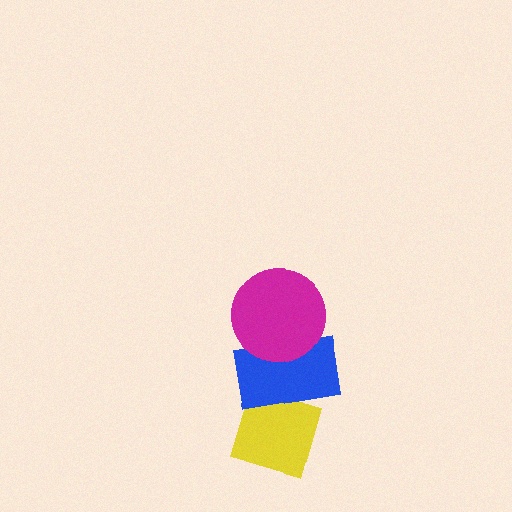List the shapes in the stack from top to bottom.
From top to bottom: the magenta circle, the blue rectangle, the yellow diamond.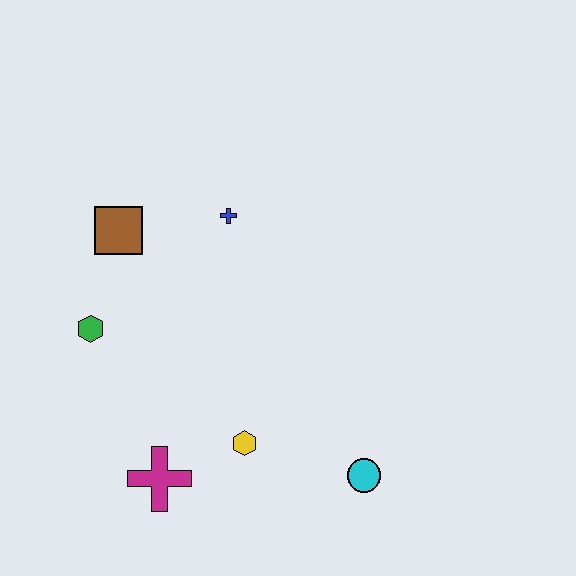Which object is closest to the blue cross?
The brown square is closest to the blue cross.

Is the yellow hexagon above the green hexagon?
No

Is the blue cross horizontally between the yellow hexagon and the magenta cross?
Yes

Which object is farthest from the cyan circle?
The brown square is farthest from the cyan circle.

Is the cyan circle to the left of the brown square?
No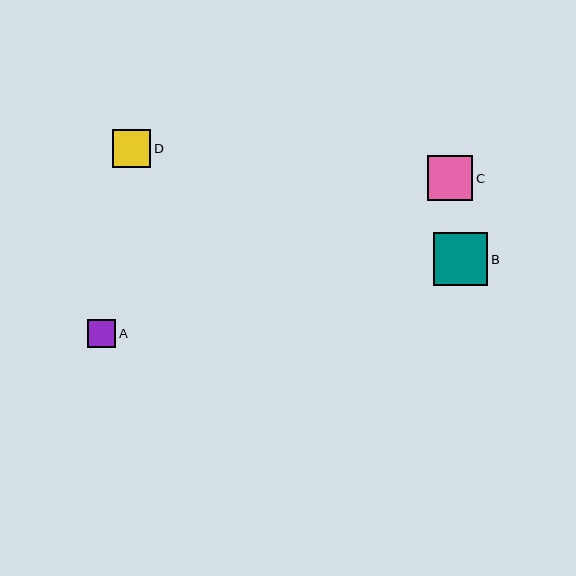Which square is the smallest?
Square A is the smallest with a size of approximately 28 pixels.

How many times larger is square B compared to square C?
Square B is approximately 1.2 times the size of square C.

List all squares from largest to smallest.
From largest to smallest: B, C, D, A.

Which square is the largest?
Square B is the largest with a size of approximately 54 pixels.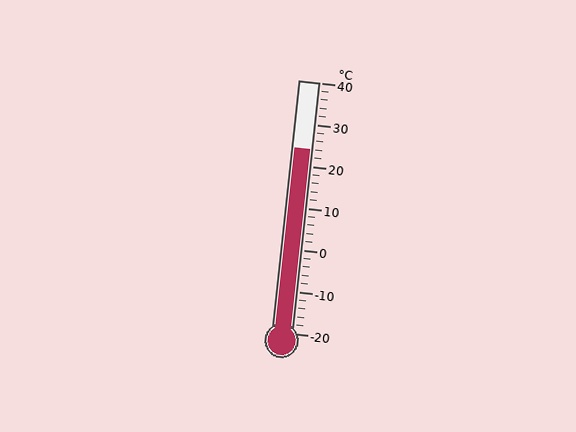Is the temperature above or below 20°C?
The temperature is above 20°C.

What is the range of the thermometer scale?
The thermometer scale ranges from -20°C to 40°C.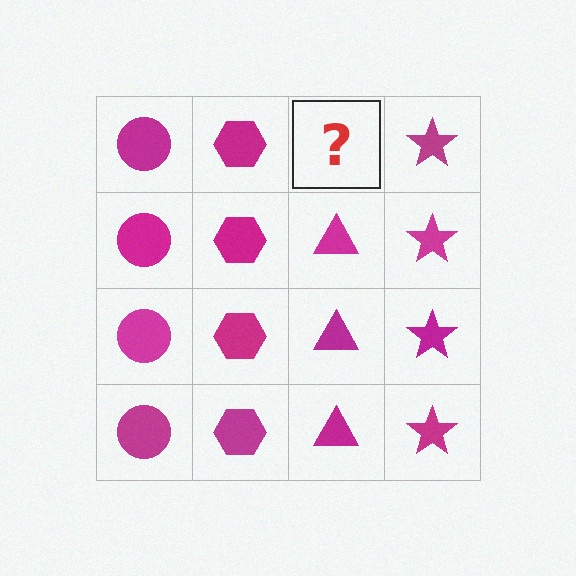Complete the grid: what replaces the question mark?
The question mark should be replaced with a magenta triangle.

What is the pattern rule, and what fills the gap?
The rule is that each column has a consistent shape. The gap should be filled with a magenta triangle.